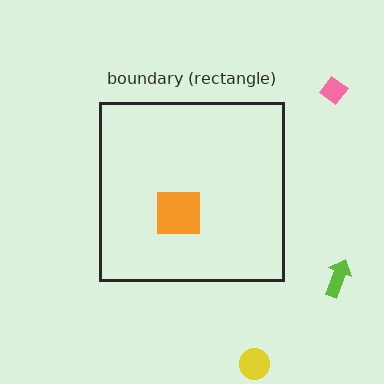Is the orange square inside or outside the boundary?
Inside.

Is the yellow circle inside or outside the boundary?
Outside.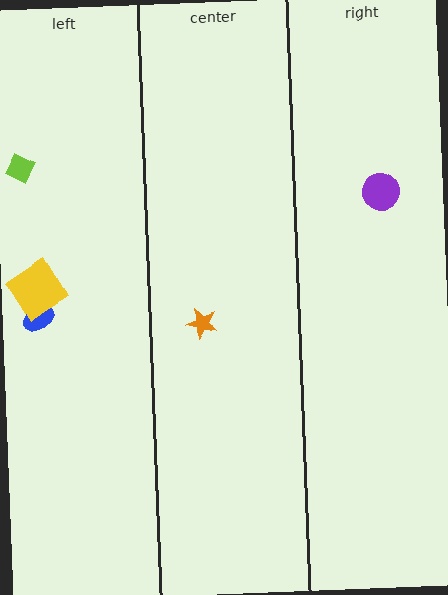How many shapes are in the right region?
1.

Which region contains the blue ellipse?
The left region.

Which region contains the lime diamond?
The left region.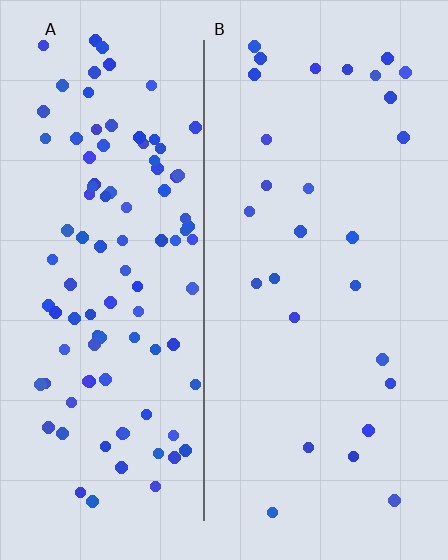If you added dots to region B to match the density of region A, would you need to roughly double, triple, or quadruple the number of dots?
Approximately quadruple.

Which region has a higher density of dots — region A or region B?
A (the left).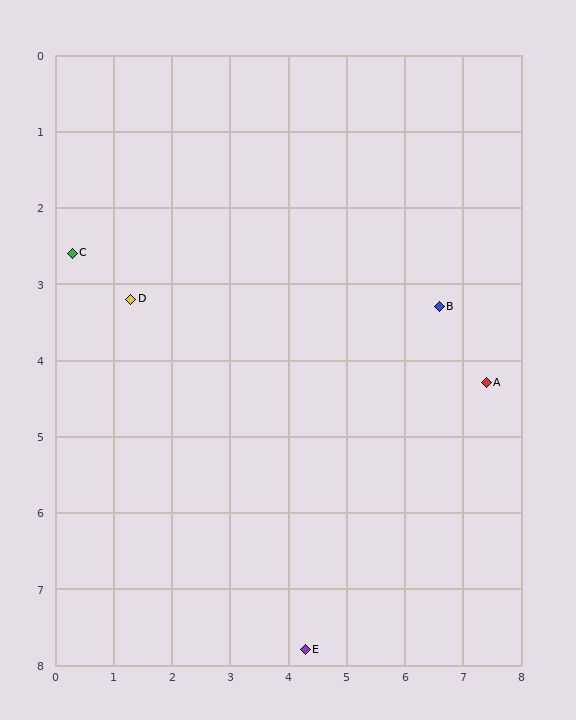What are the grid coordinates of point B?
Point B is at approximately (6.6, 3.3).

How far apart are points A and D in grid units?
Points A and D are about 6.2 grid units apart.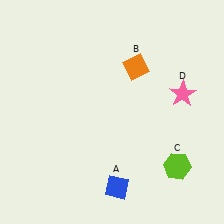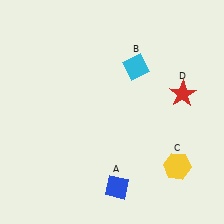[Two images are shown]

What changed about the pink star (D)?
In Image 1, D is pink. In Image 2, it changed to red.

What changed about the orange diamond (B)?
In Image 1, B is orange. In Image 2, it changed to cyan.